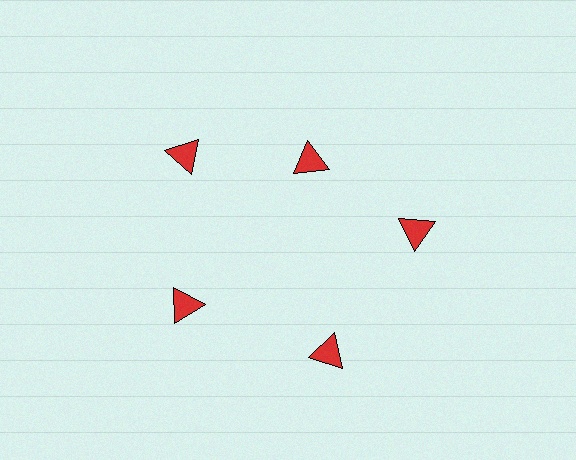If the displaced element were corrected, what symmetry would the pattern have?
It would have 5-fold rotational symmetry — the pattern would map onto itself every 72 degrees.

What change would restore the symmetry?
The symmetry would be restored by moving it outward, back onto the ring so that all 5 triangles sit at equal angles and equal distance from the center.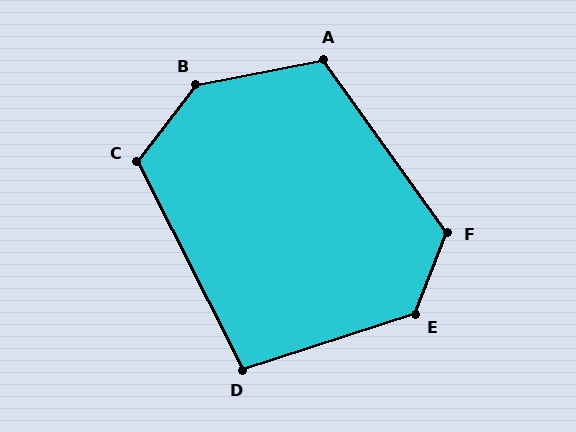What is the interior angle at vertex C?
Approximately 116 degrees (obtuse).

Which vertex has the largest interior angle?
B, at approximately 139 degrees.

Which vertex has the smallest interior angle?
D, at approximately 99 degrees.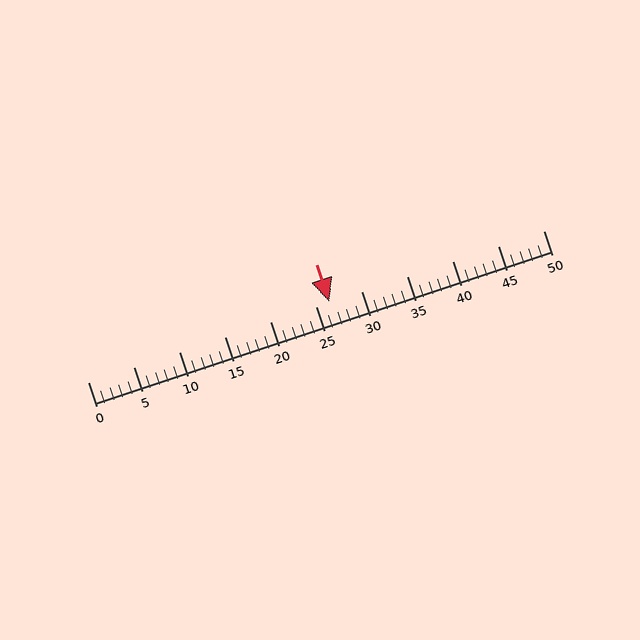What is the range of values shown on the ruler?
The ruler shows values from 0 to 50.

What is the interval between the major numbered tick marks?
The major tick marks are spaced 5 units apart.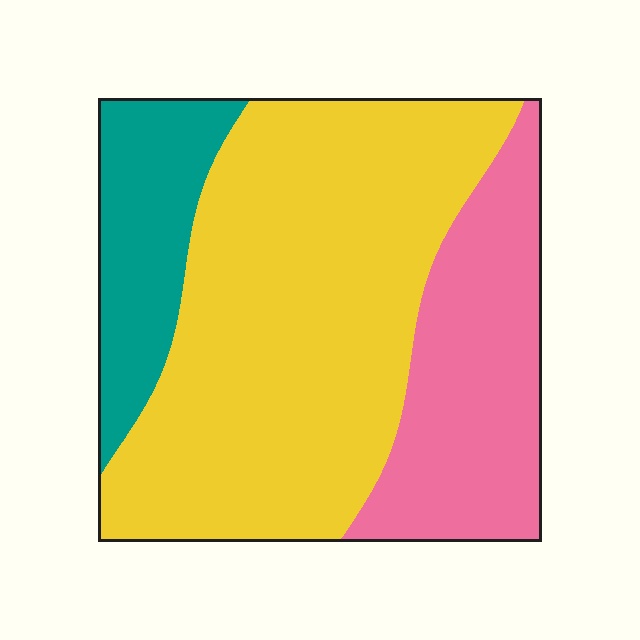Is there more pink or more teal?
Pink.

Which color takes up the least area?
Teal, at roughly 15%.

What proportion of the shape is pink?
Pink covers 26% of the shape.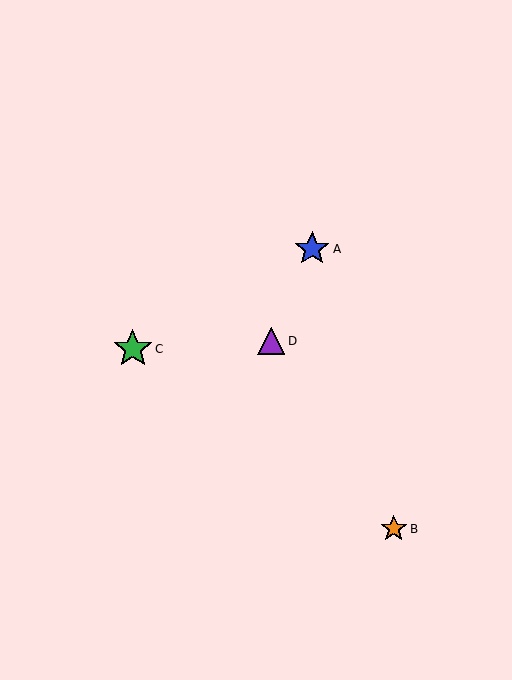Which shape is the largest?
The green star (labeled C) is the largest.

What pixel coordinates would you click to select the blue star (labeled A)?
Click at (312, 249) to select the blue star A.